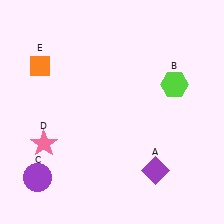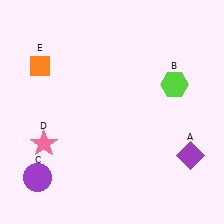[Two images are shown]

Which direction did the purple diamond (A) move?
The purple diamond (A) moved right.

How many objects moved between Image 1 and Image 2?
1 object moved between the two images.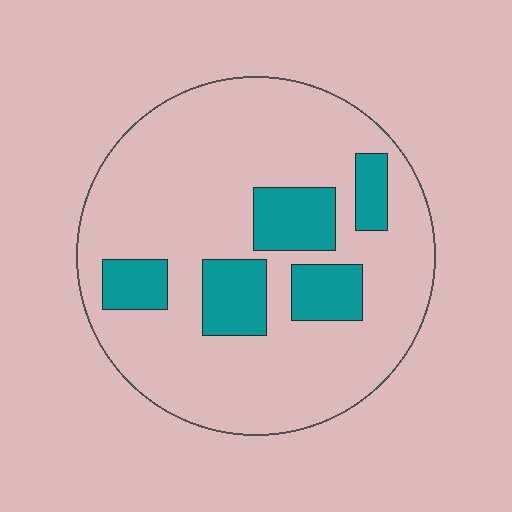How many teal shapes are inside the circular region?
5.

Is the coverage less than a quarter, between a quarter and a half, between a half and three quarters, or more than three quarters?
Less than a quarter.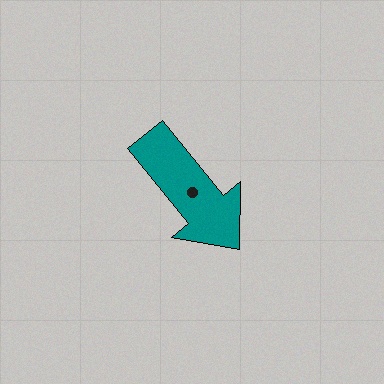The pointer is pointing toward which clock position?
Roughly 5 o'clock.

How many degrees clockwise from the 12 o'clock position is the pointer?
Approximately 141 degrees.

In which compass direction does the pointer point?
Southeast.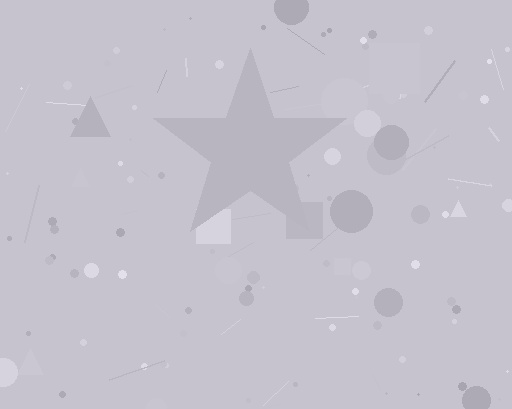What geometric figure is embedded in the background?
A star is embedded in the background.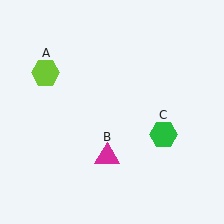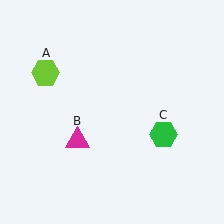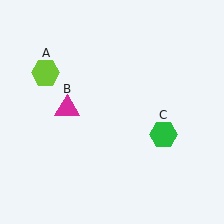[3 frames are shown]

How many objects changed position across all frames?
1 object changed position: magenta triangle (object B).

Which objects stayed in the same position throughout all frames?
Lime hexagon (object A) and green hexagon (object C) remained stationary.